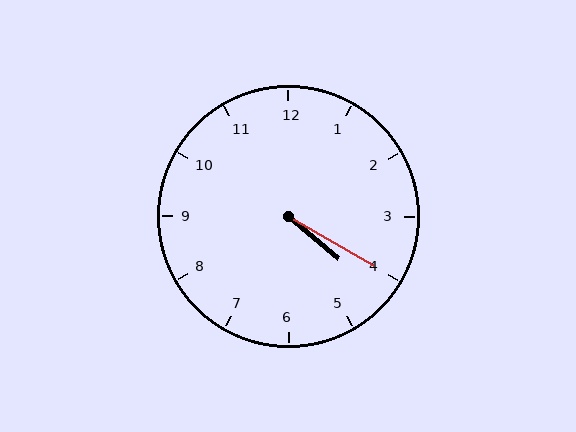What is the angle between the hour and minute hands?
Approximately 10 degrees.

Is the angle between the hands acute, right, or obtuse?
It is acute.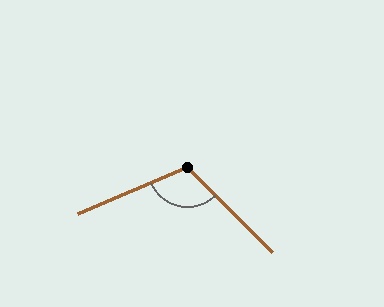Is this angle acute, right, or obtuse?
It is obtuse.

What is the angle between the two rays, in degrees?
Approximately 112 degrees.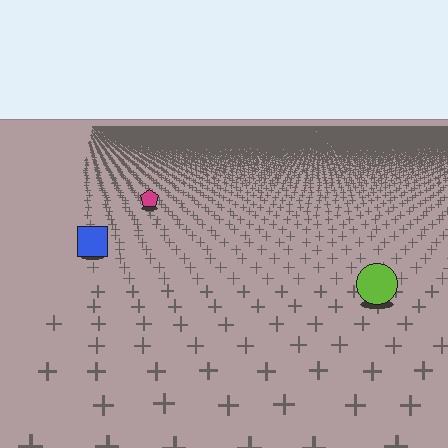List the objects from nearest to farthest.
From nearest to farthest: the lime circle, the blue square, the magenta pentagon.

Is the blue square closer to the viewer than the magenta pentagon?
Yes. The blue square is closer — you can tell from the texture gradient: the ground texture is coarser near it.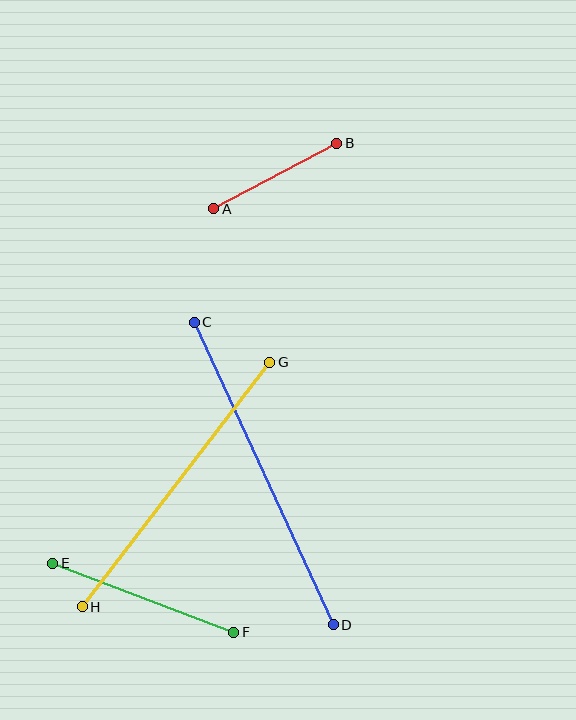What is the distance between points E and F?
The distance is approximately 194 pixels.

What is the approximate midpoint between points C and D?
The midpoint is at approximately (264, 474) pixels.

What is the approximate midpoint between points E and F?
The midpoint is at approximately (143, 598) pixels.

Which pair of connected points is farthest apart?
Points C and D are farthest apart.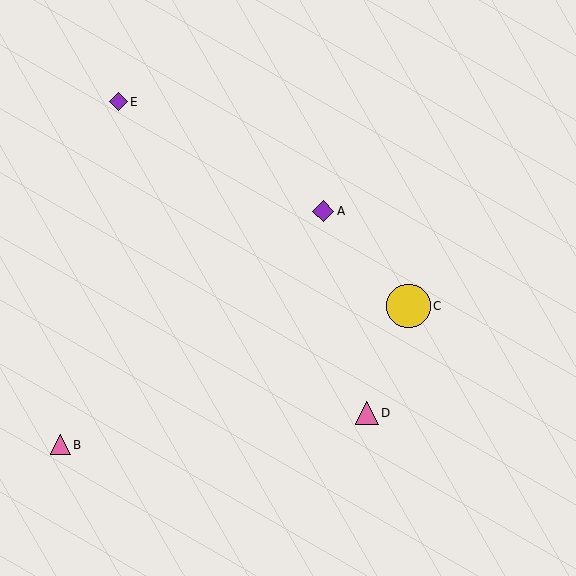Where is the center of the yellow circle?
The center of the yellow circle is at (408, 306).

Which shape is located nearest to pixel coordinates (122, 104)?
The purple diamond (labeled E) at (119, 102) is nearest to that location.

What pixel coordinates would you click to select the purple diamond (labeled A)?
Click at (323, 211) to select the purple diamond A.